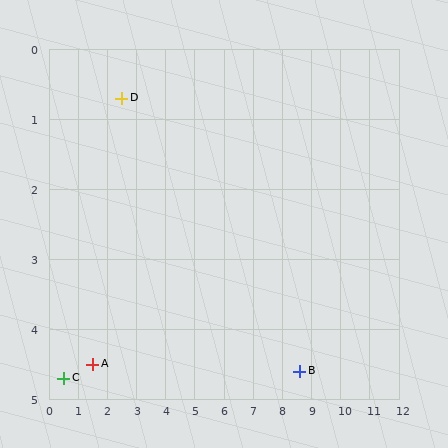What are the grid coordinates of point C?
Point C is at approximately (0.5, 4.7).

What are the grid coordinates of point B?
Point B is at approximately (8.6, 4.6).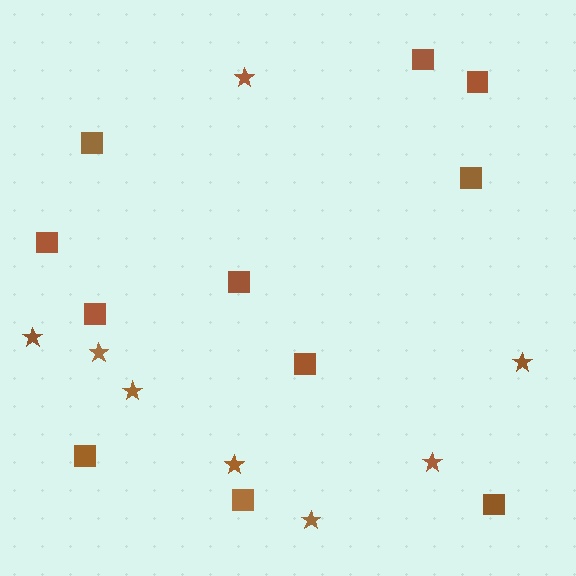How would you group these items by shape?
There are 2 groups: one group of stars (8) and one group of squares (11).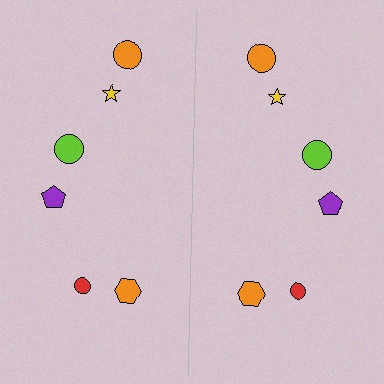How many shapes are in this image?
There are 12 shapes in this image.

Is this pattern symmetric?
Yes, this pattern has bilateral (reflection) symmetry.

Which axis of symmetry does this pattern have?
The pattern has a vertical axis of symmetry running through the center of the image.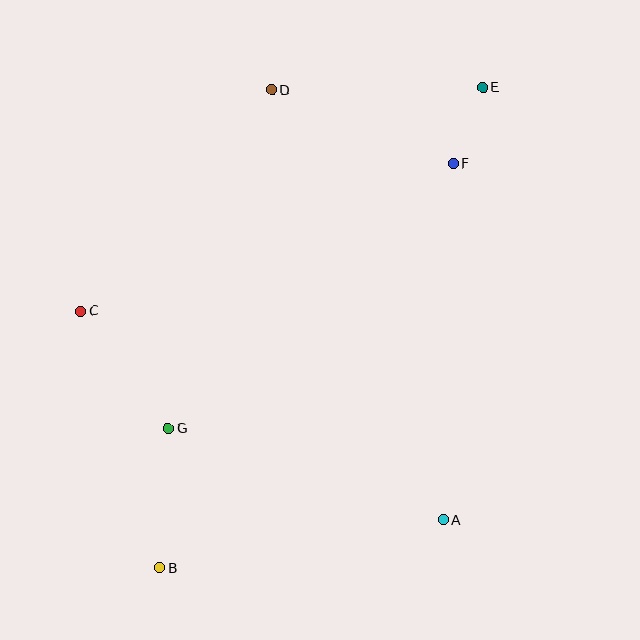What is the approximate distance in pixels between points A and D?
The distance between A and D is approximately 463 pixels.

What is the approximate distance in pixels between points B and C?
The distance between B and C is approximately 269 pixels.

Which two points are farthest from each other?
Points B and E are farthest from each other.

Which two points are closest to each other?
Points E and F are closest to each other.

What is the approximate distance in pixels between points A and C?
The distance between A and C is approximately 419 pixels.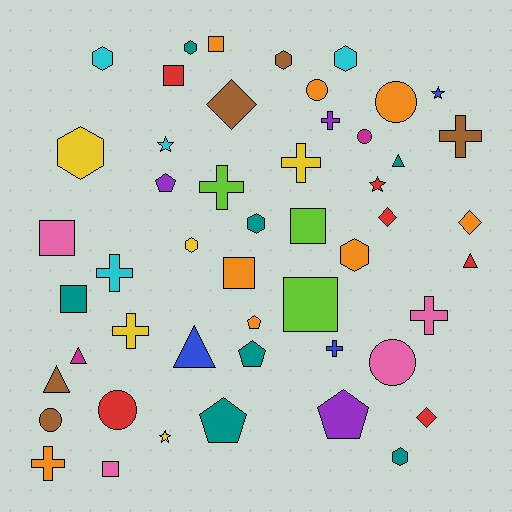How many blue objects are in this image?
There are 3 blue objects.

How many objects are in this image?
There are 50 objects.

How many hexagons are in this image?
There are 9 hexagons.